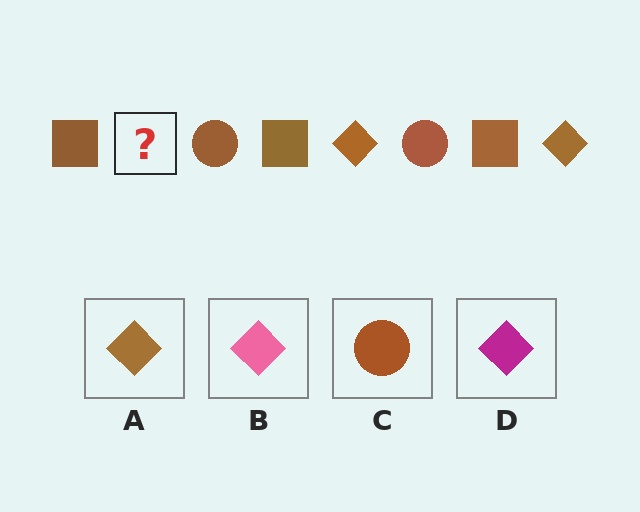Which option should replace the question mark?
Option A.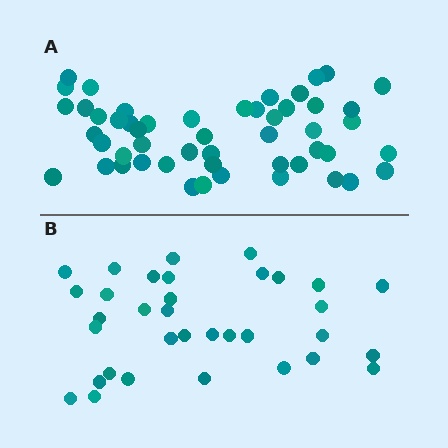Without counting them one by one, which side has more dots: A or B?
Region A (the top region) has more dots.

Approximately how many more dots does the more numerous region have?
Region A has approximately 15 more dots than region B.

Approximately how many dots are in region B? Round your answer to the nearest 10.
About 30 dots. (The exact count is 34, which rounds to 30.)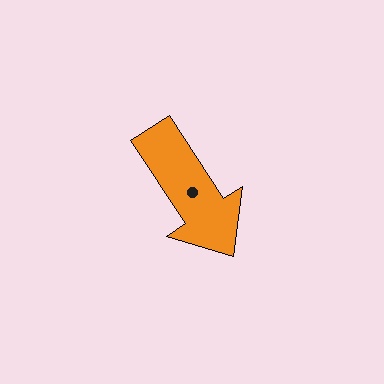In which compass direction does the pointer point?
Southeast.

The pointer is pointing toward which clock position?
Roughly 5 o'clock.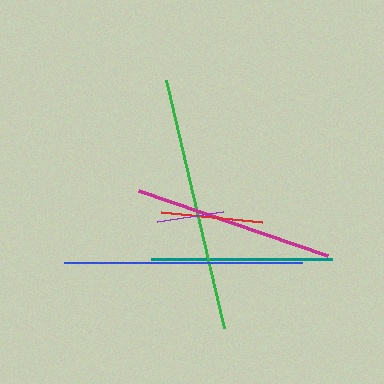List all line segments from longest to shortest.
From longest to shortest: green, blue, magenta, teal, red, purple.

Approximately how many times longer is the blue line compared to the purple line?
The blue line is approximately 3.5 times the length of the purple line.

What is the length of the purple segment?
The purple segment is approximately 67 pixels long.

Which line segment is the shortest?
The purple line is the shortest at approximately 67 pixels.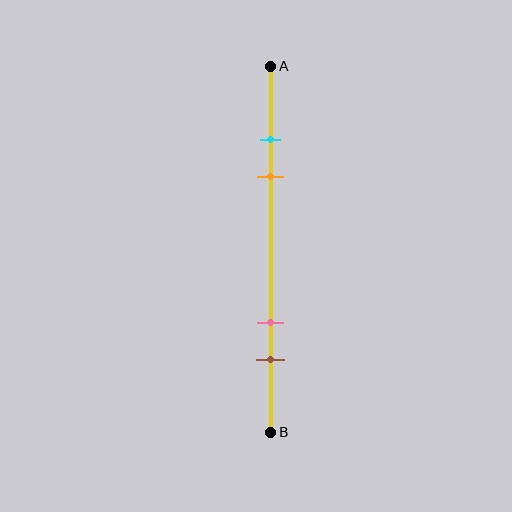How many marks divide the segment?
There are 4 marks dividing the segment.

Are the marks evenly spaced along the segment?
No, the marks are not evenly spaced.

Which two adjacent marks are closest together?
The cyan and orange marks are the closest adjacent pair.